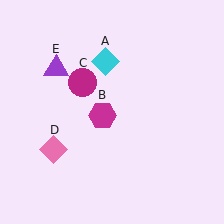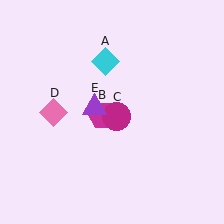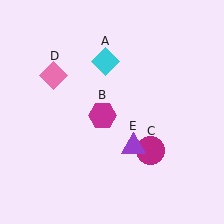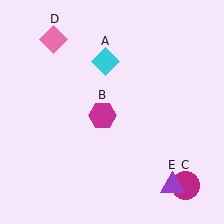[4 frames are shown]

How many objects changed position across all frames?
3 objects changed position: magenta circle (object C), pink diamond (object D), purple triangle (object E).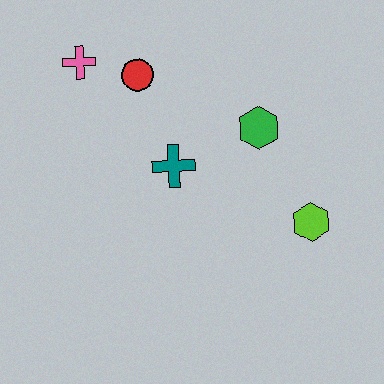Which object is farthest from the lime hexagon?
The pink cross is farthest from the lime hexagon.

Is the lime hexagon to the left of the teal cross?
No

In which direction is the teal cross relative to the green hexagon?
The teal cross is to the left of the green hexagon.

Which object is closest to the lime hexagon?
The green hexagon is closest to the lime hexagon.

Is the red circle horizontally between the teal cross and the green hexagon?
No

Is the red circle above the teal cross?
Yes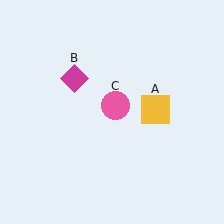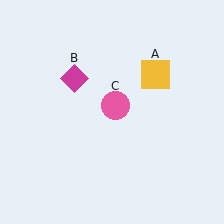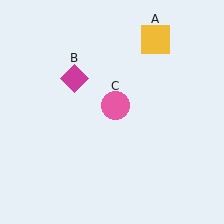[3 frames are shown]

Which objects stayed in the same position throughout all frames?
Magenta diamond (object B) and pink circle (object C) remained stationary.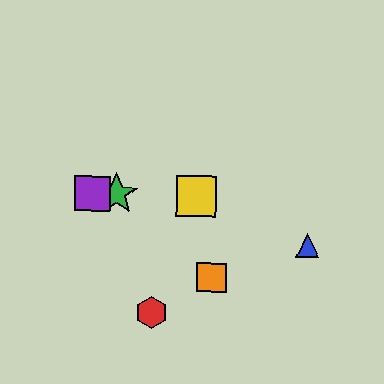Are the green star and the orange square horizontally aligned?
No, the green star is at y≈194 and the orange square is at y≈278.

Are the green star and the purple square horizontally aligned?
Yes, both are at y≈194.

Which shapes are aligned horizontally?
The green star, the yellow square, the purple square are aligned horizontally.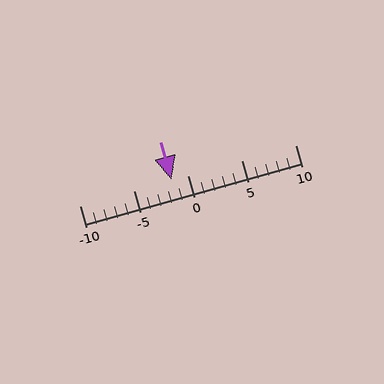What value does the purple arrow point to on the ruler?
The purple arrow points to approximately -2.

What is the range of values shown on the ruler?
The ruler shows values from -10 to 10.